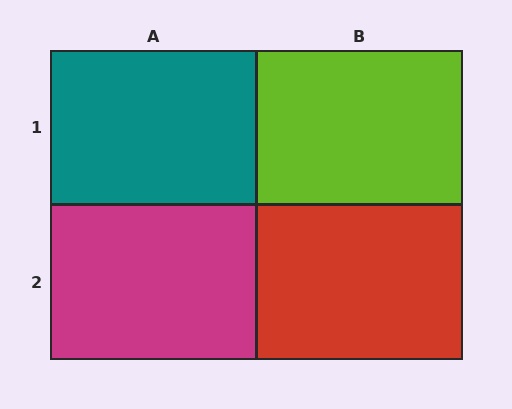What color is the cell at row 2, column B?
Red.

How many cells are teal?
1 cell is teal.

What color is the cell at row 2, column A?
Magenta.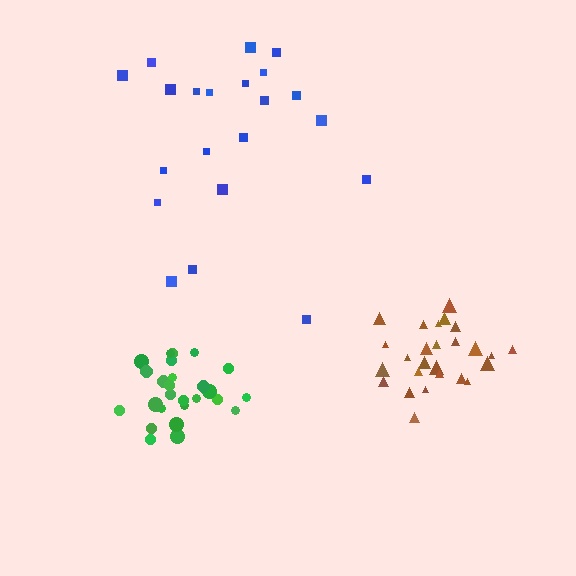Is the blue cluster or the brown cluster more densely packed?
Brown.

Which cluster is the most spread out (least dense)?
Blue.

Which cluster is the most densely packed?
Green.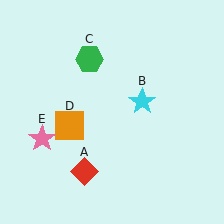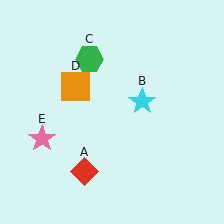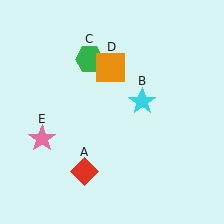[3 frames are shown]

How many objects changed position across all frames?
1 object changed position: orange square (object D).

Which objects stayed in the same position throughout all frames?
Red diamond (object A) and cyan star (object B) and green hexagon (object C) and pink star (object E) remained stationary.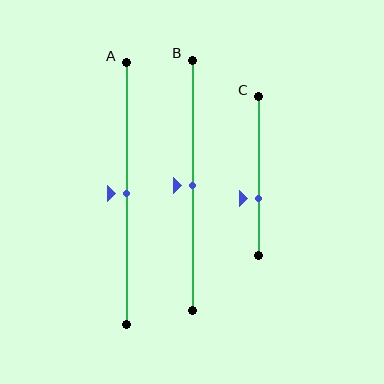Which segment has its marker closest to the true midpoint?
Segment A has its marker closest to the true midpoint.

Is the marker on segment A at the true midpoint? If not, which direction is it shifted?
Yes, the marker on segment A is at the true midpoint.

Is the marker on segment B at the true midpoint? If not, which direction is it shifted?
Yes, the marker on segment B is at the true midpoint.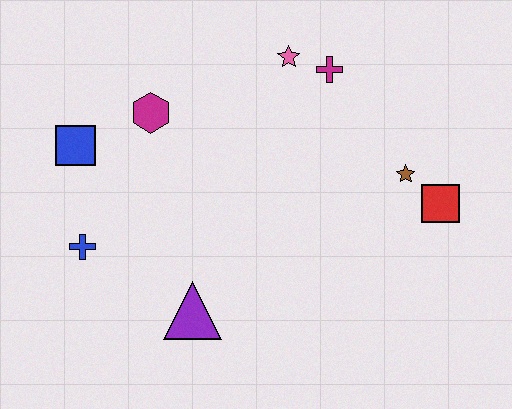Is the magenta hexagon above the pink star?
No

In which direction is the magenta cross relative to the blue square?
The magenta cross is to the right of the blue square.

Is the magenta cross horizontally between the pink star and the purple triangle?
No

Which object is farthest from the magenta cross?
The blue cross is farthest from the magenta cross.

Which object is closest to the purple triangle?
The blue cross is closest to the purple triangle.